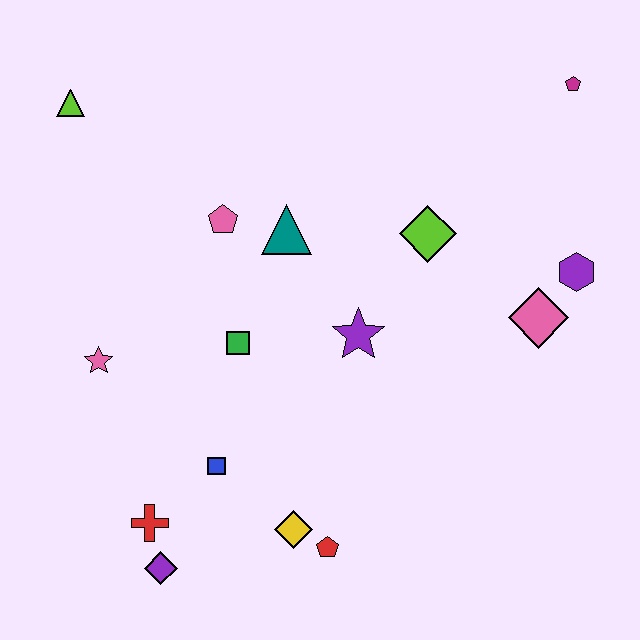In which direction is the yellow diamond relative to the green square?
The yellow diamond is below the green square.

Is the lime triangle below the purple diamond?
No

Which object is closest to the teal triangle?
The pink pentagon is closest to the teal triangle.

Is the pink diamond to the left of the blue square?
No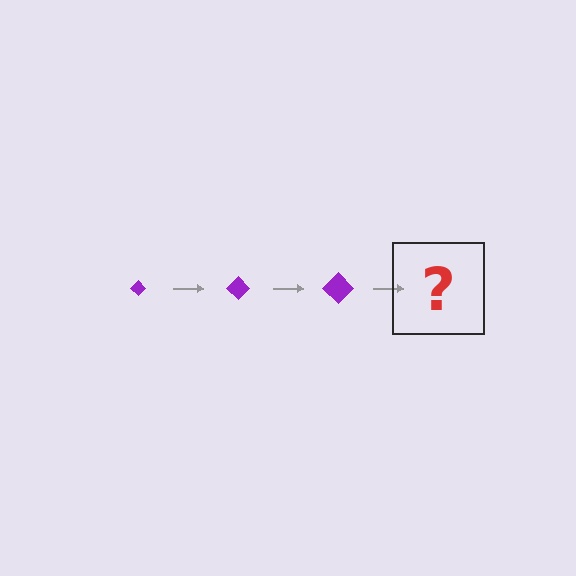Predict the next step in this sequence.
The next step is a purple diamond, larger than the previous one.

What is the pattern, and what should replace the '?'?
The pattern is that the diamond gets progressively larger each step. The '?' should be a purple diamond, larger than the previous one.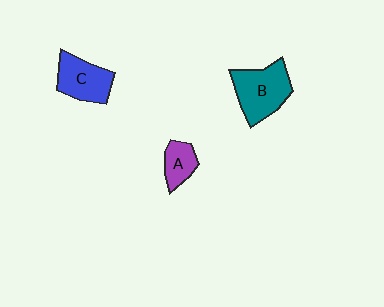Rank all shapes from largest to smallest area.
From largest to smallest: B (teal), C (blue), A (purple).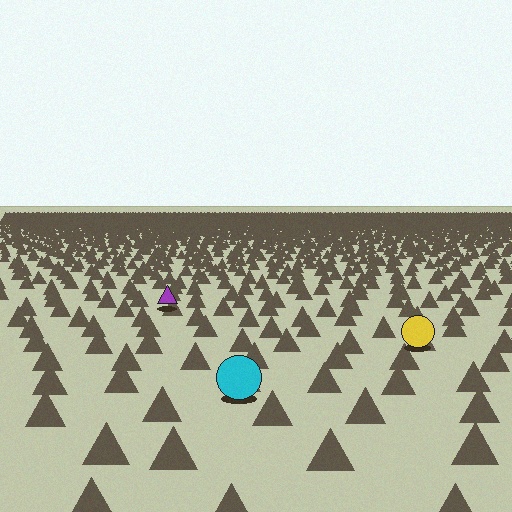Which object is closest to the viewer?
The cyan circle is closest. The texture marks near it are larger and more spread out.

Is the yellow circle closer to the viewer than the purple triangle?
Yes. The yellow circle is closer — you can tell from the texture gradient: the ground texture is coarser near it.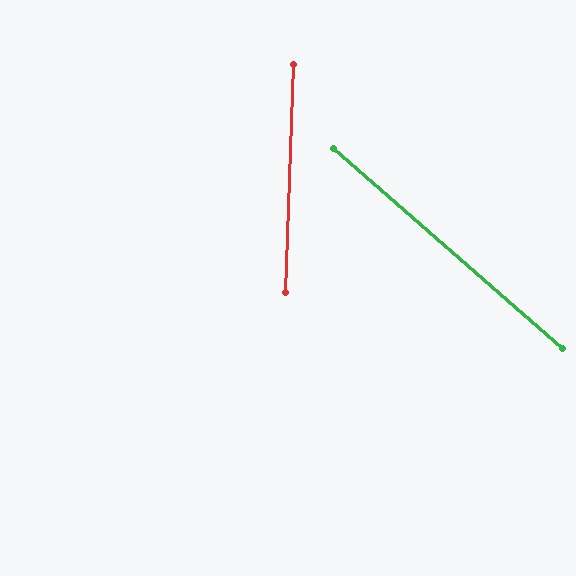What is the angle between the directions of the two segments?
Approximately 51 degrees.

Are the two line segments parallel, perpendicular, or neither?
Neither parallel nor perpendicular — they differ by about 51°.